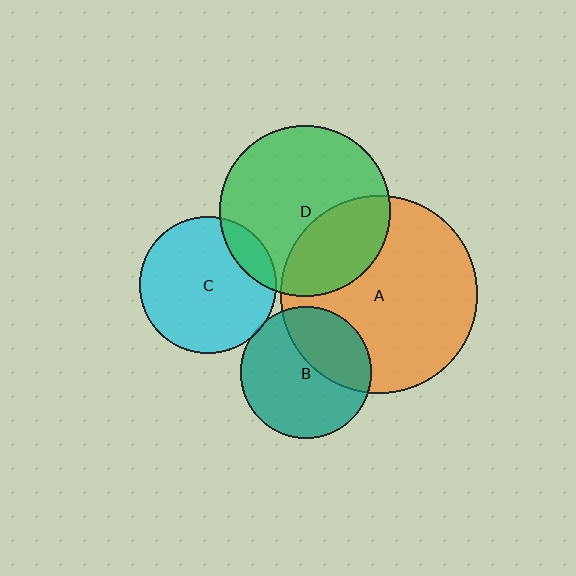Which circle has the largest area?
Circle A (orange).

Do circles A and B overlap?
Yes.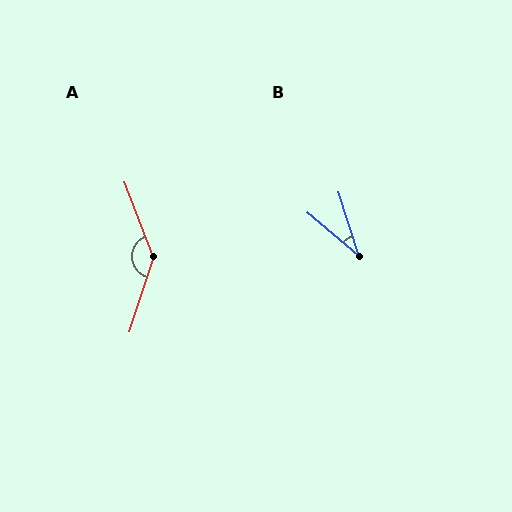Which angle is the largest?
A, at approximately 141 degrees.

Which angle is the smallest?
B, at approximately 32 degrees.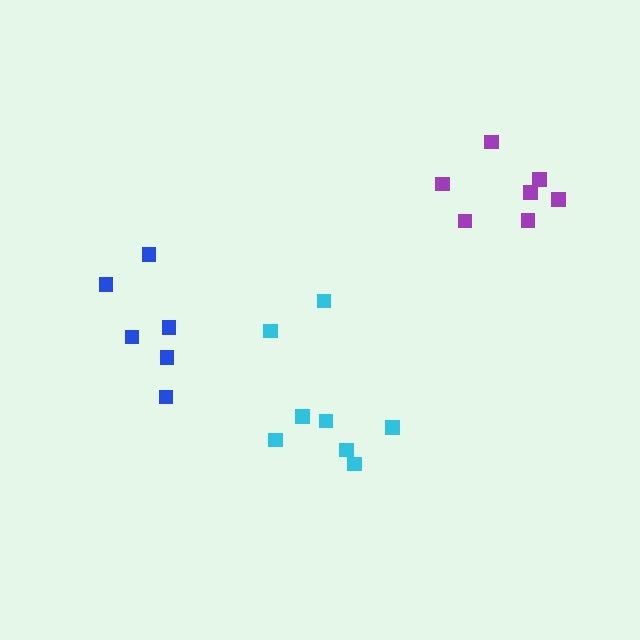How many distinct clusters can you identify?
There are 3 distinct clusters.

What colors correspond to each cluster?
The clusters are colored: cyan, blue, purple.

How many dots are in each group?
Group 1: 8 dots, Group 2: 6 dots, Group 3: 7 dots (21 total).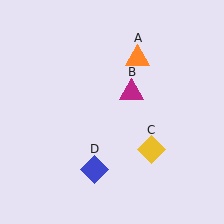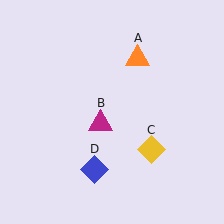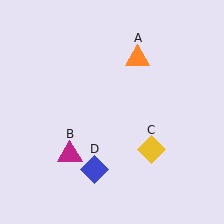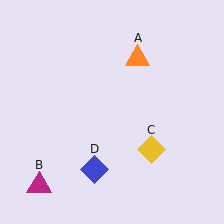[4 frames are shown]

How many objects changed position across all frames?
1 object changed position: magenta triangle (object B).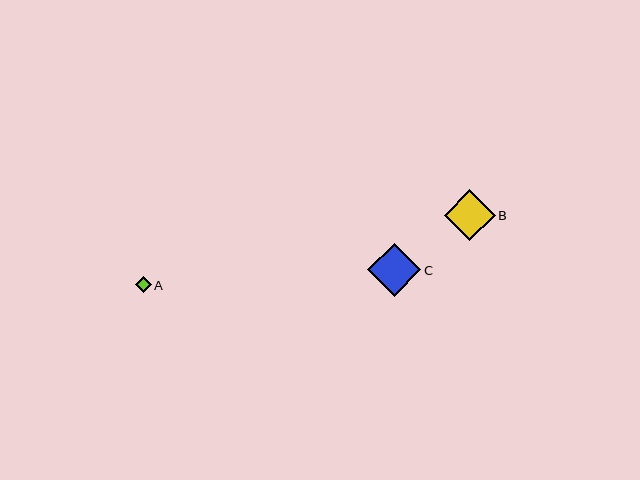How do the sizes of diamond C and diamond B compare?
Diamond C and diamond B are approximately the same size.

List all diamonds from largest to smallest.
From largest to smallest: C, B, A.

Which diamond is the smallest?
Diamond A is the smallest with a size of approximately 16 pixels.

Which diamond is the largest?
Diamond C is the largest with a size of approximately 53 pixels.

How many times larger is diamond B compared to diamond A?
Diamond B is approximately 3.2 times the size of diamond A.